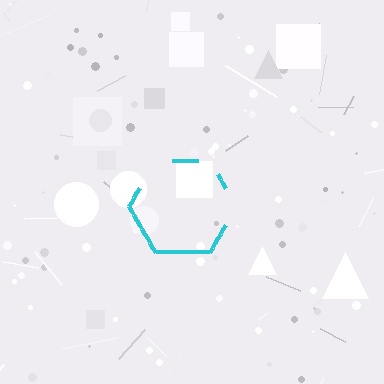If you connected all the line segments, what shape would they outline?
They would outline a hexagon.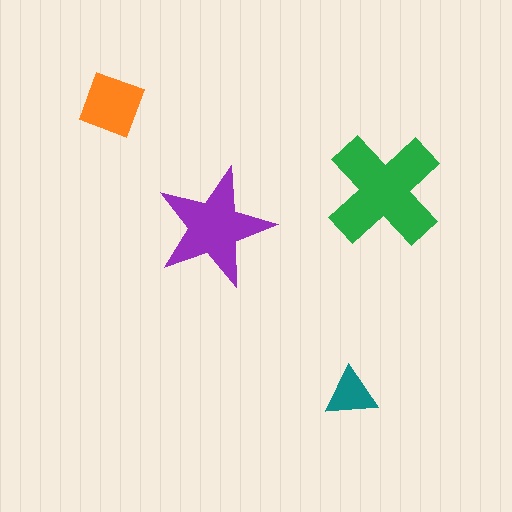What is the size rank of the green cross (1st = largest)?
1st.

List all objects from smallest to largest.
The teal triangle, the orange diamond, the purple star, the green cross.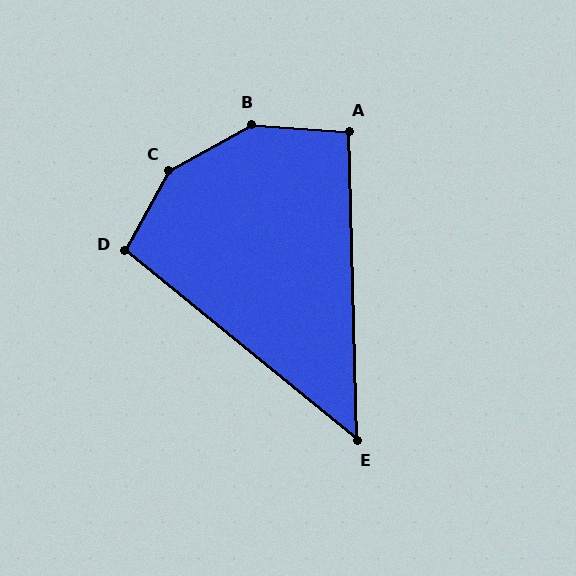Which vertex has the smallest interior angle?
E, at approximately 49 degrees.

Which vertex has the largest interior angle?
C, at approximately 148 degrees.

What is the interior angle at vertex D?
Approximately 101 degrees (obtuse).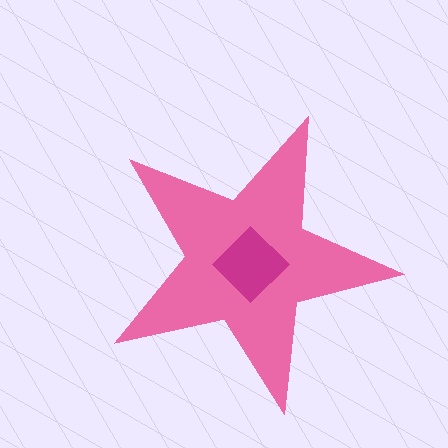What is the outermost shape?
The pink star.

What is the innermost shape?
The magenta diamond.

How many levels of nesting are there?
2.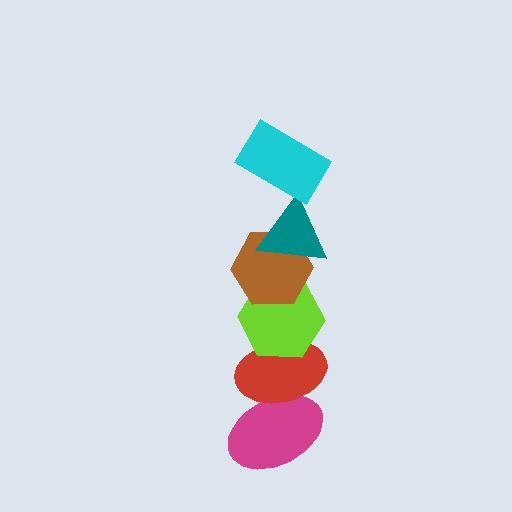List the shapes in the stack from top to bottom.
From top to bottom: the cyan rectangle, the teal triangle, the brown hexagon, the lime hexagon, the red ellipse, the magenta ellipse.